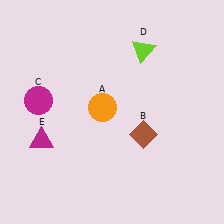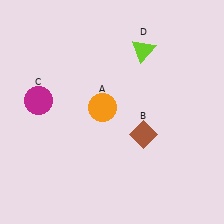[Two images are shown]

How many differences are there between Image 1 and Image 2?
There is 1 difference between the two images.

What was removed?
The magenta triangle (E) was removed in Image 2.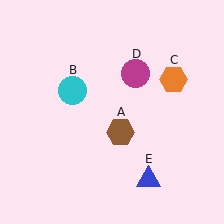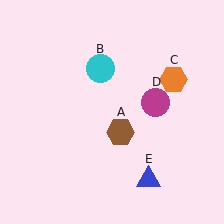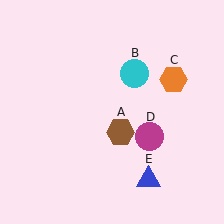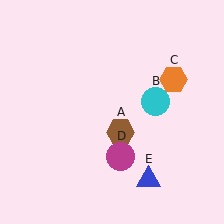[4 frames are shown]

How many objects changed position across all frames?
2 objects changed position: cyan circle (object B), magenta circle (object D).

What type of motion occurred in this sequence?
The cyan circle (object B), magenta circle (object D) rotated clockwise around the center of the scene.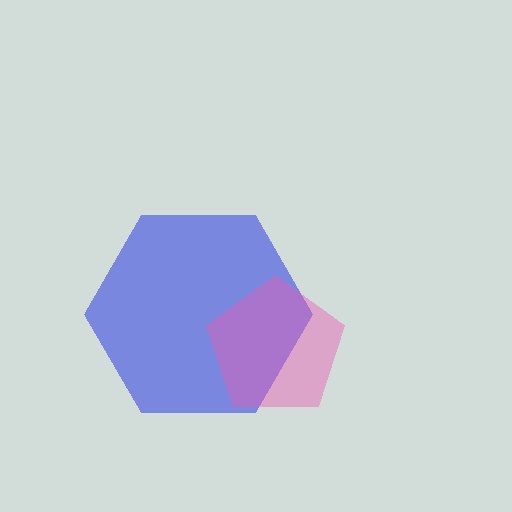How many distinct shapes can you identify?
There are 2 distinct shapes: a blue hexagon, a pink pentagon.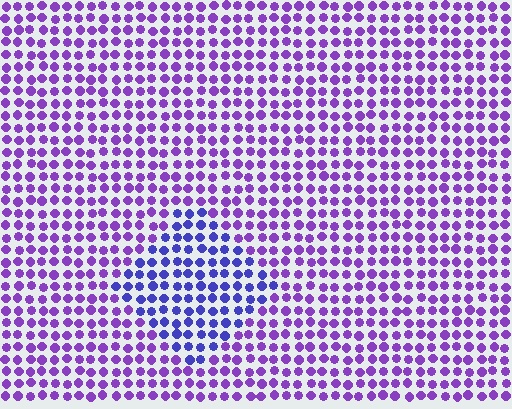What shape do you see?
I see a diamond.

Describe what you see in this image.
The image is filled with small purple elements in a uniform arrangement. A diamond-shaped region is visible where the elements are tinted to a slightly different hue, forming a subtle color boundary.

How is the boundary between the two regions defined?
The boundary is defined purely by a slight shift in hue (about 33 degrees). Spacing, size, and orientation are identical on both sides.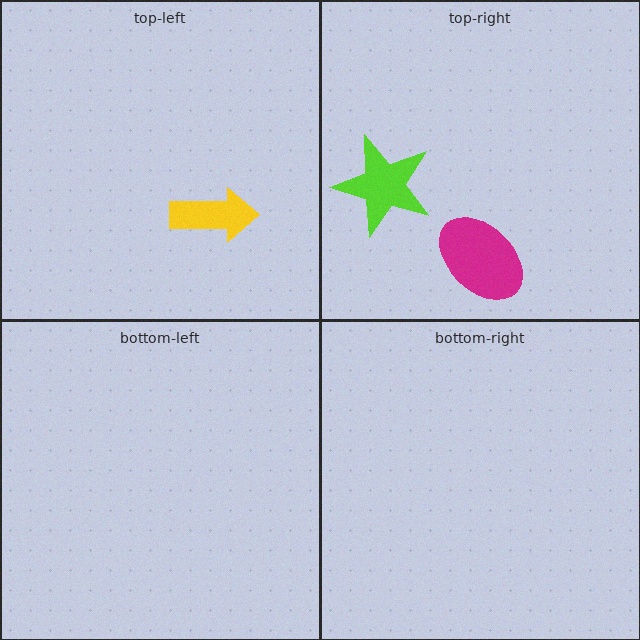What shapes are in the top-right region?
The lime star, the magenta ellipse.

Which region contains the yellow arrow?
The top-left region.